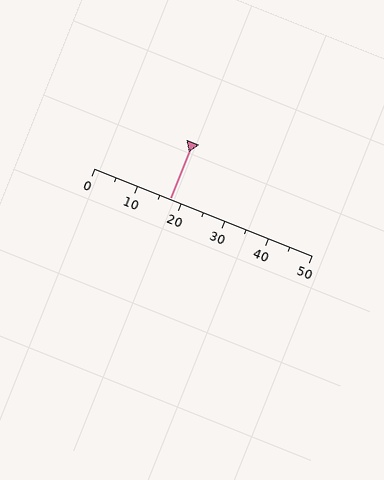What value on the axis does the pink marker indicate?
The marker indicates approximately 17.5.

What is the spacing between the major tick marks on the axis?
The major ticks are spaced 10 apart.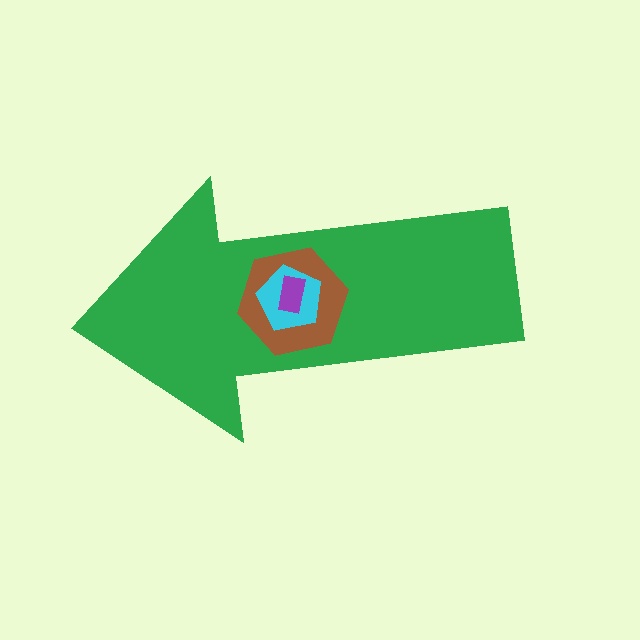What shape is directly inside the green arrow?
The brown hexagon.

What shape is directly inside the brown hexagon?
The cyan pentagon.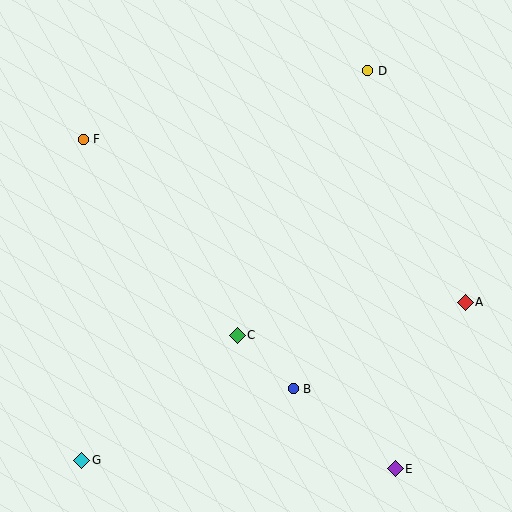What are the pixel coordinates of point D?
Point D is at (368, 71).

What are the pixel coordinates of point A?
Point A is at (465, 302).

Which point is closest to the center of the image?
Point C at (237, 335) is closest to the center.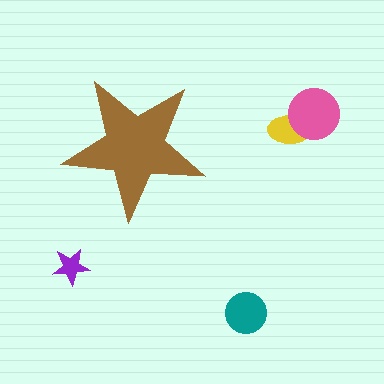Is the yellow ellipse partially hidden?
No, the yellow ellipse is fully visible.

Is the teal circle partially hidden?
No, the teal circle is fully visible.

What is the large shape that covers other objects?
A brown star.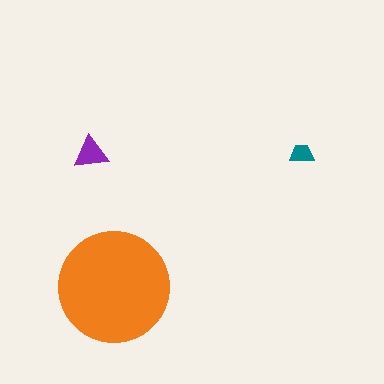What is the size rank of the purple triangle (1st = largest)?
2nd.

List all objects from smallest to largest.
The teal trapezoid, the purple triangle, the orange circle.